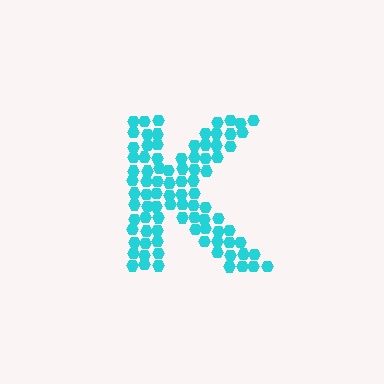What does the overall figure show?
The overall figure shows the letter K.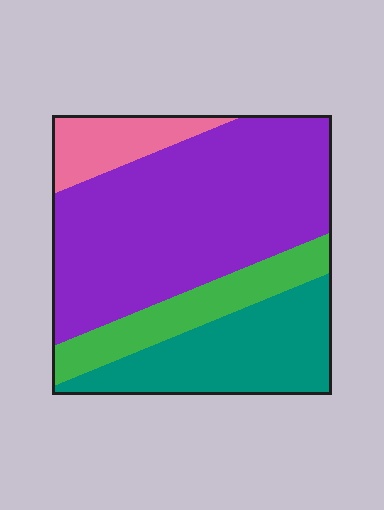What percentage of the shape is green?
Green takes up less than a quarter of the shape.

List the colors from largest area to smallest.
From largest to smallest: purple, teal, green, pink.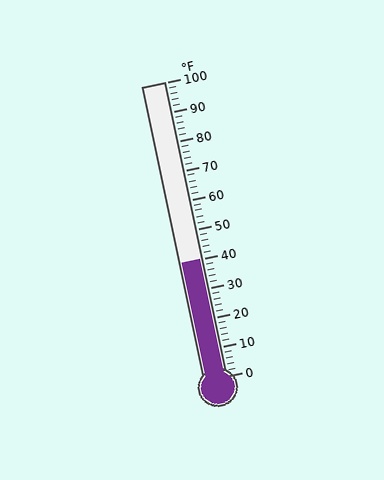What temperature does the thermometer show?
The thermometer shows approximately 40°F.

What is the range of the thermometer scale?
The thermometer scale ranges from 0°F to 100°F.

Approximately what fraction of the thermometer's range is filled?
The thermometer is filled to approximately 40% of its range.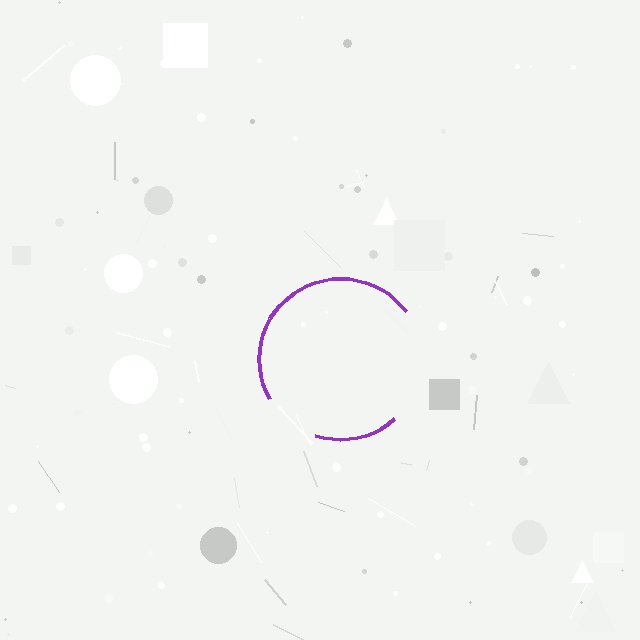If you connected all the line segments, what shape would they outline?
They would outline a circle.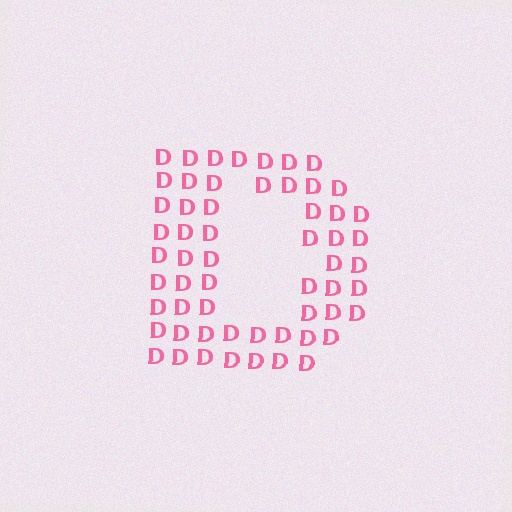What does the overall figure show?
The overall figure shows the letter D.